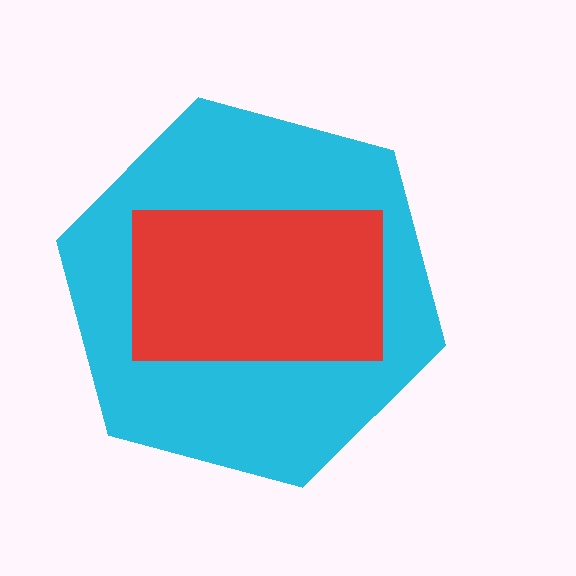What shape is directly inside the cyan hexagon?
The red rectangle.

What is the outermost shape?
The cyan hexagon.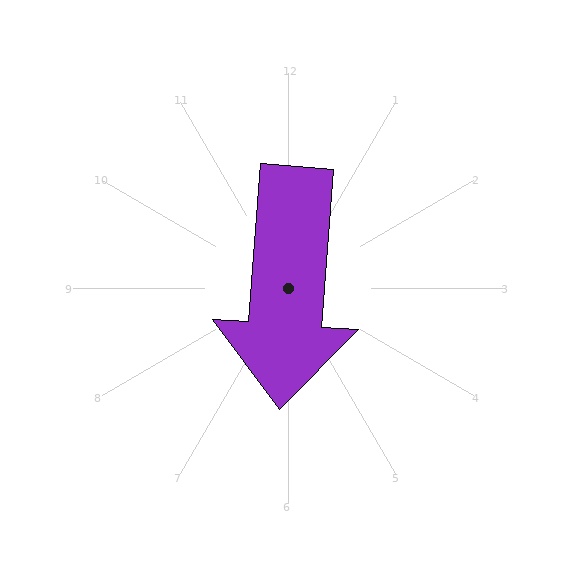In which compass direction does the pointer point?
South.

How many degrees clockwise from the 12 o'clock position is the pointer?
Approximately 184 degrees.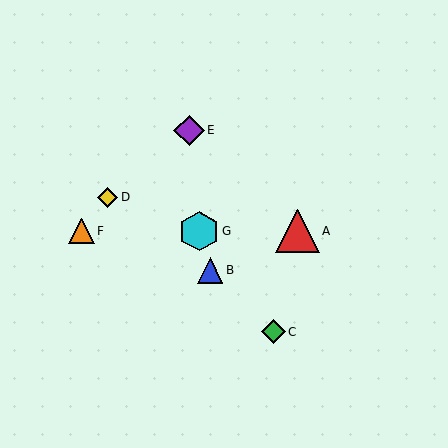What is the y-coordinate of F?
Object F is at y≈231.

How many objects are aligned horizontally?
3 objects (A, F, G) are aligned horizontally.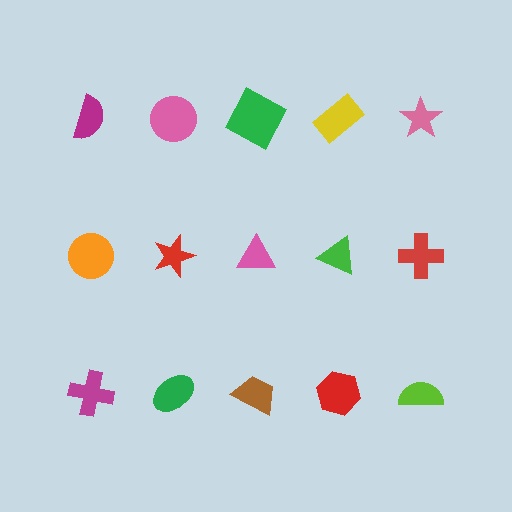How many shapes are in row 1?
5 shapes.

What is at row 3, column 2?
A green ellipse.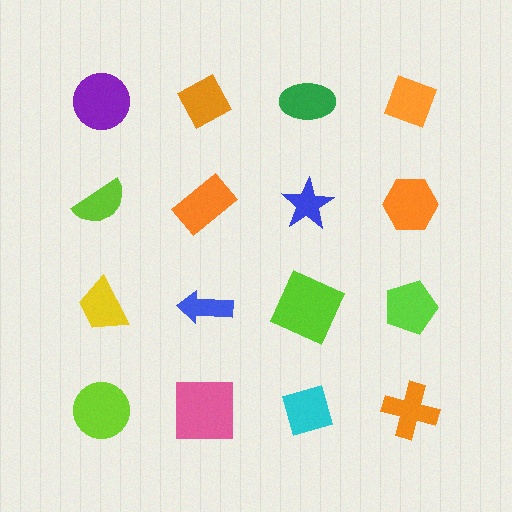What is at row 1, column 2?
An orange diamond.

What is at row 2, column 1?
A lime semicircle.